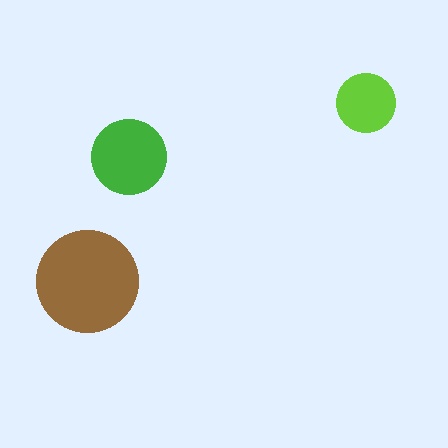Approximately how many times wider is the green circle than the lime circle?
About 1.5 times wider.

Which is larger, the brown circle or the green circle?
The brown one.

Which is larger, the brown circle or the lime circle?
The brown one.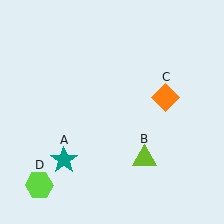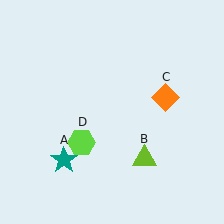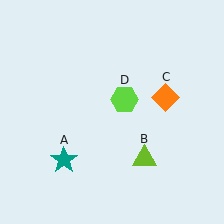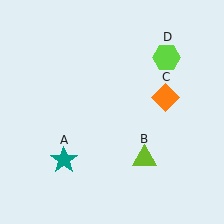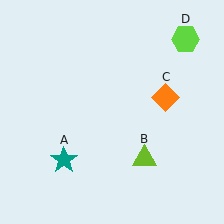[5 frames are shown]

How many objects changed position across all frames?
1 object changed position: lime hexagon (object D).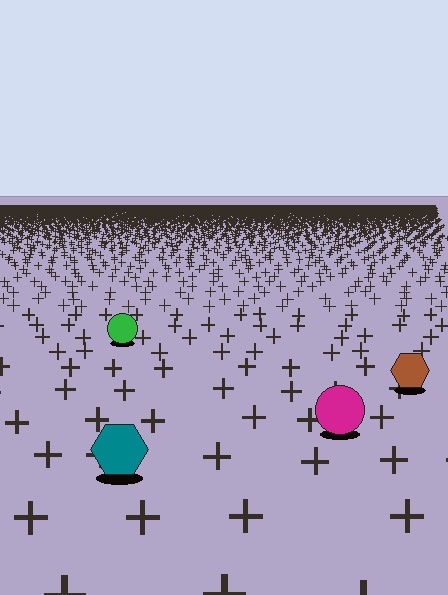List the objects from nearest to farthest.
From nearest to farthest: the teal hexagon, the magenta circle, the brown hexagon, the green circle.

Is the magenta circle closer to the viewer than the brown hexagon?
Yes. The magenta circle is closer — you can tell from the texture gradient: the ground texture is coarser near it.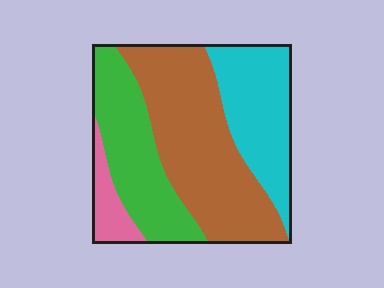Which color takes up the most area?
Brown, at roughly 40%.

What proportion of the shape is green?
Green takes up about one quarter (1/4) of the shape.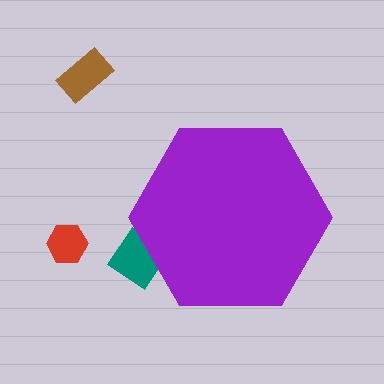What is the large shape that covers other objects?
A purple hexagon.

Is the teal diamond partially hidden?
Yes, the teal diamond is partially hidden behind the purple hexagon.